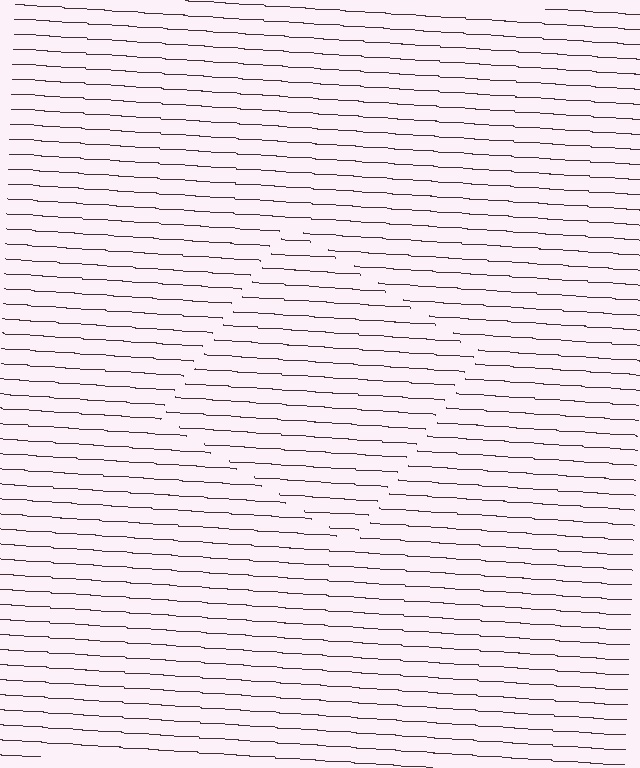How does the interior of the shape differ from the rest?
The interior of the shape contains the same grating, shifted by half a period — the contour is defined by the phase discontinuity where line-ends from the inner and outer gratings abut.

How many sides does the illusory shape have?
4 sides — the line-ends trace a square.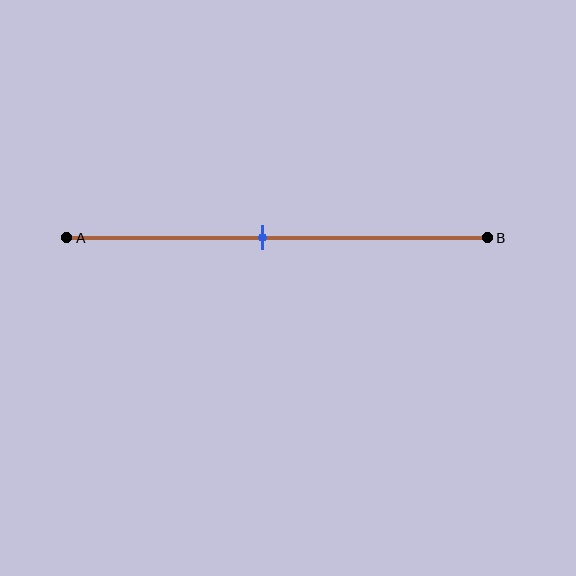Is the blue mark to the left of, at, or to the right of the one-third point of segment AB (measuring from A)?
The blue mark is to the right of the one-third point of segment AB.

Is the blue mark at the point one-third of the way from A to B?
No, the mark is at about 45% from A, not at the 33% one-third point.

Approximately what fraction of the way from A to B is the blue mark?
The blue mark is approximately 45% of the way from A to B.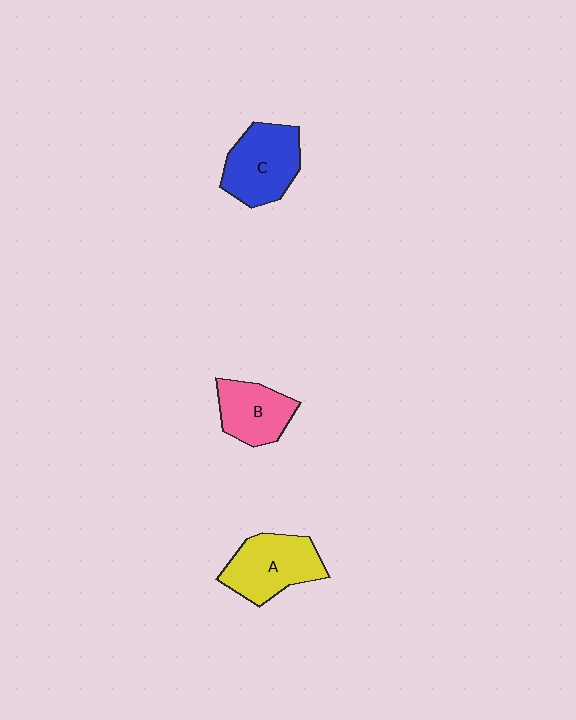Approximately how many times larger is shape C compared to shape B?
Approximately 1.3 times.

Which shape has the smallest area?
Shape B (pink).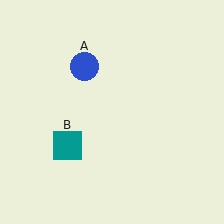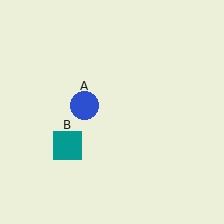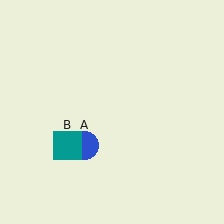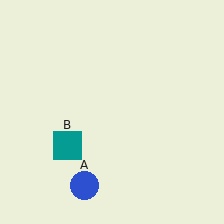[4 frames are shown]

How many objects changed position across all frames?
1 object changed position: blue circle (object A).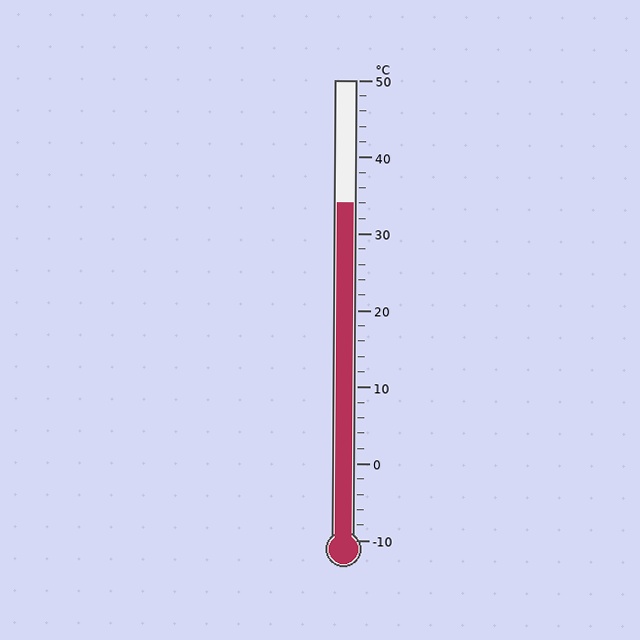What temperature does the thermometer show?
The thermometer shows approximately 34°C.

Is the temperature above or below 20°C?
The temperature is above 20°C.